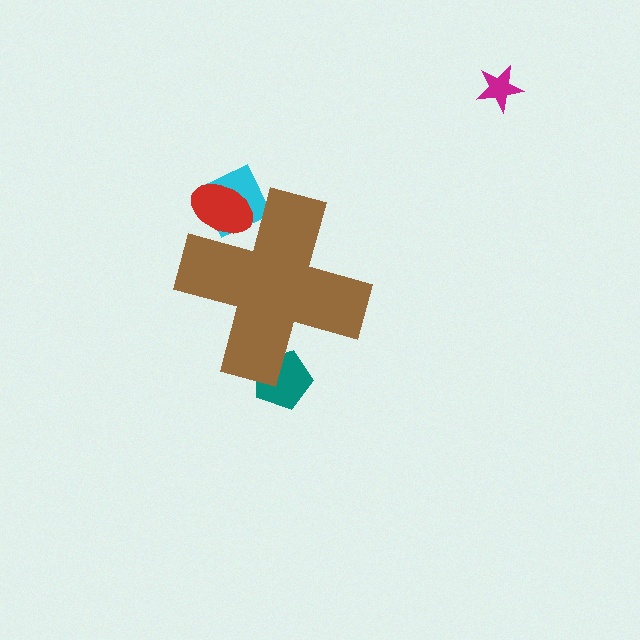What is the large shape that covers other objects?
A brown cross.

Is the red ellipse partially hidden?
Yes, the red ellipse is partially hidden behind the brown cross.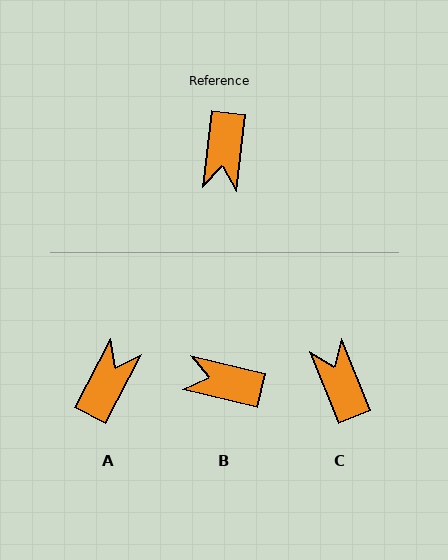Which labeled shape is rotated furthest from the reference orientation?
A, about 159 degrees away.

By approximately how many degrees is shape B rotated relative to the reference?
Approximately 97 degrees clockwise.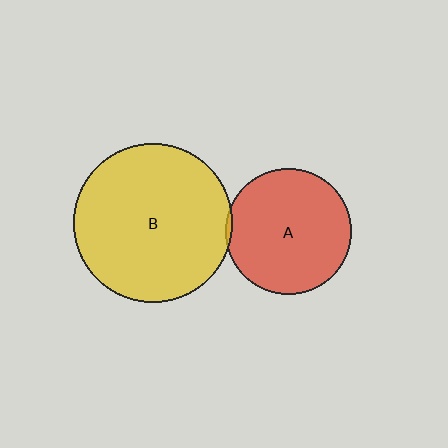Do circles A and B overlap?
Yes.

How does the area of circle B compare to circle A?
Approximately 1.6 times.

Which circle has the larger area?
Circle B (yellow).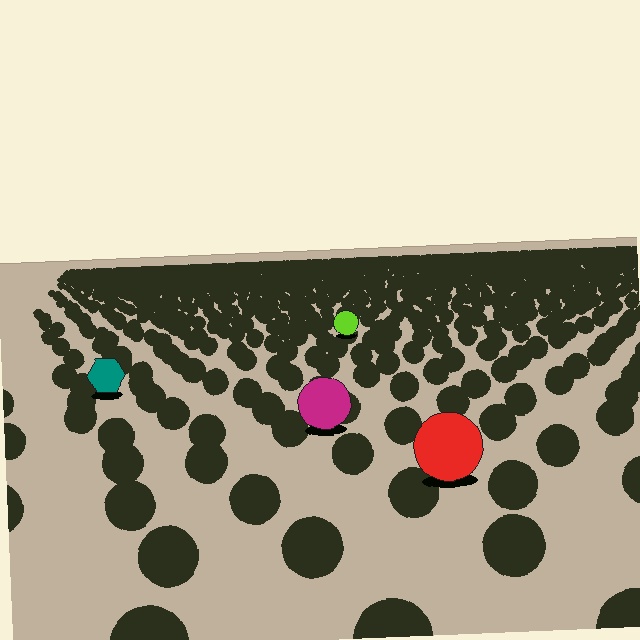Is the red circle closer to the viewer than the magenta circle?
Yes. The red circle is closer — you can tell from the texture gradient: the ground texture is coarser near it.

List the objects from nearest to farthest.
From nearest to farthest: the red circle, the magenta circle, the teal hexagon, the lime circle.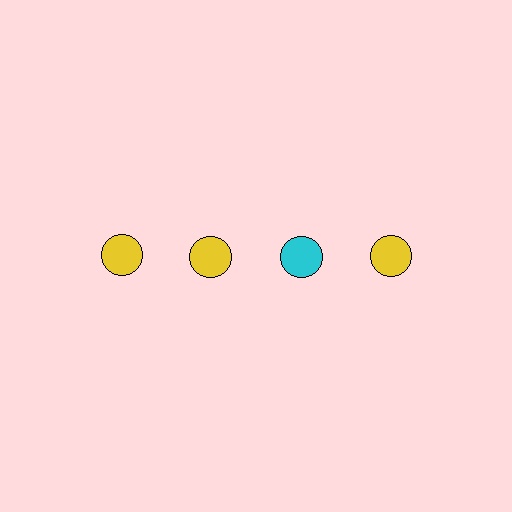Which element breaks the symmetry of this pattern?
The cyan circle in the top row, center column breaks the symmetry. All other shapes are yellow circles.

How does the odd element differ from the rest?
It has a different color: cyan instead of yellow.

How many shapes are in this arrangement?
There are 4 shapes arranged in a grid pattern.